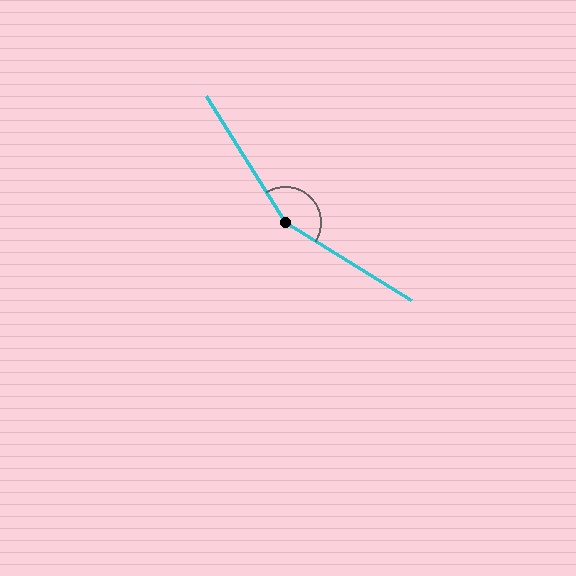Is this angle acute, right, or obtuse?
It is obtuse.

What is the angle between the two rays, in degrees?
Approximately 154 degrees.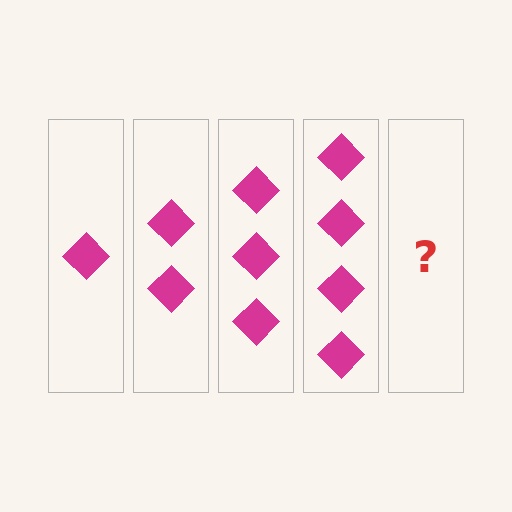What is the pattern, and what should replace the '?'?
The pattern is that each step adds one more diamond. The '?' should be 5 diamonds.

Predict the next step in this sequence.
The next step is 5 diamonds.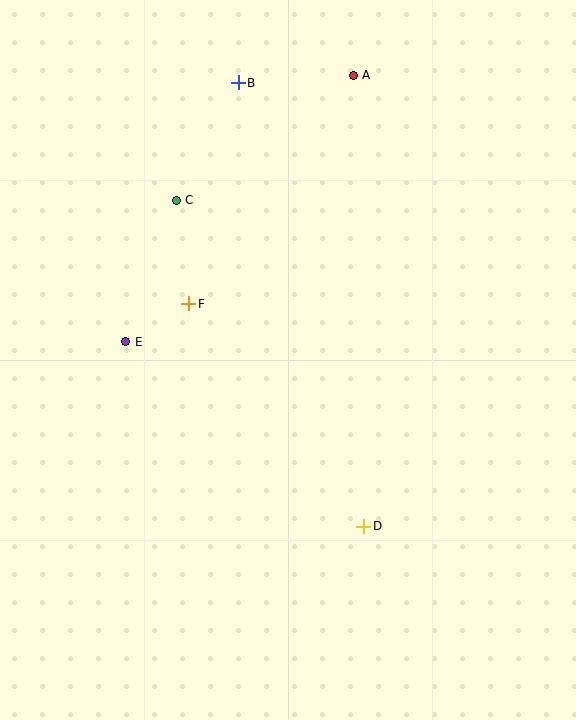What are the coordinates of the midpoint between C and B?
The midpoint between C and B is at (207, 141).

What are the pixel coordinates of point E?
Point E is at (126, 342).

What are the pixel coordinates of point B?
Point B is at (238, 83).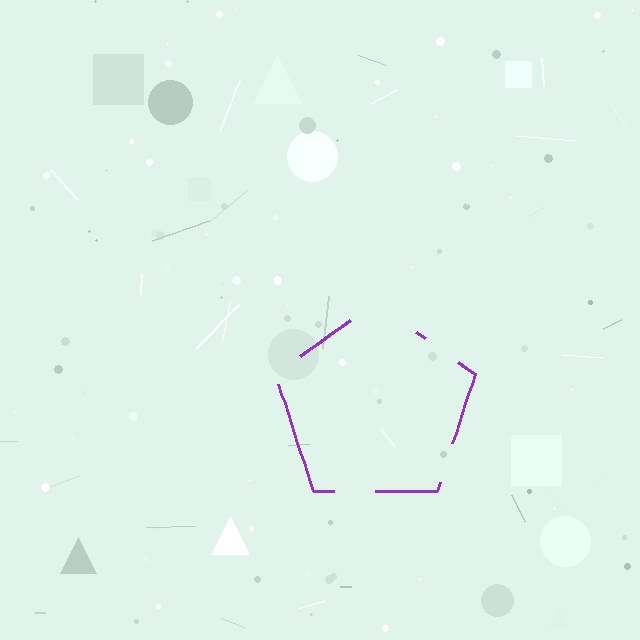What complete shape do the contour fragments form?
The contour fragments form a pentagon.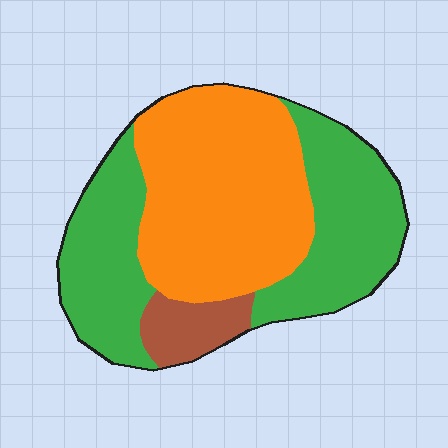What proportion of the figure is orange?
Orange covers roughly 45% of the figure.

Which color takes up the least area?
Brown, at roughly 10%.